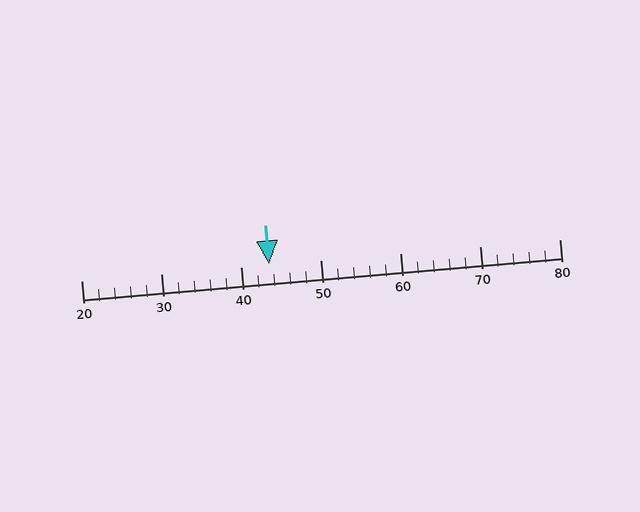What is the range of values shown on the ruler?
The ruler shows values from 20 to 80.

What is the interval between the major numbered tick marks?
The major tick marks are spaced 10 units apart.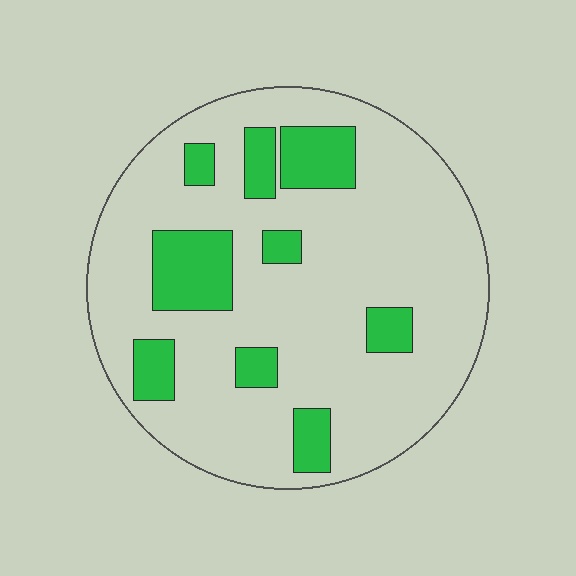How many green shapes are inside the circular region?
9.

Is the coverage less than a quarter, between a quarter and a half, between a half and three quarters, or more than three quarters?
Less than a quarter.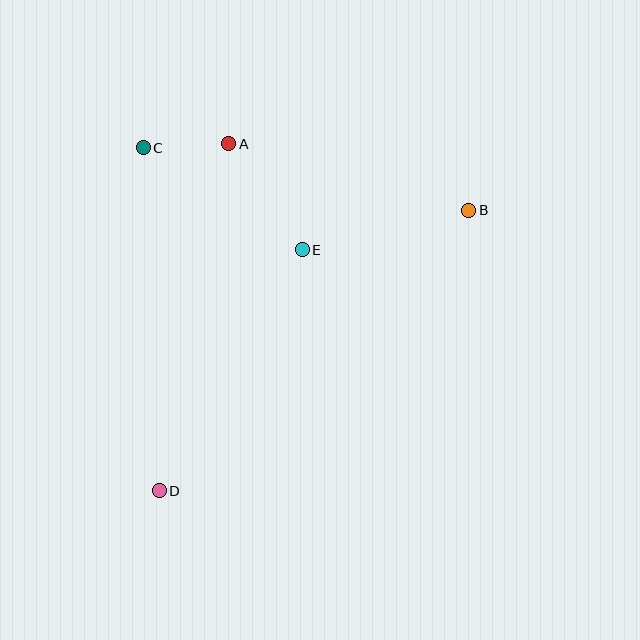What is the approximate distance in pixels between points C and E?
The distance between C and E is approximately 189 pixels.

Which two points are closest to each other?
Points A and C are closest to each other.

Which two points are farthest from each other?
Points B and D are farthest from each other.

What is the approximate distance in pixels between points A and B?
The distance between A and B is approximately 249 pixels.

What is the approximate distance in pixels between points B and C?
The distance between B and C is approximately 332 pixels.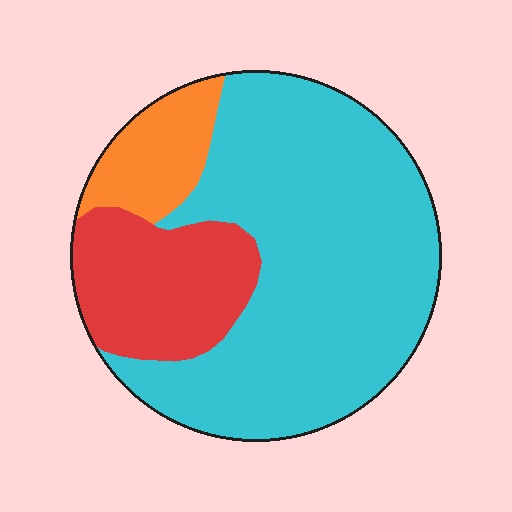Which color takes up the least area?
Orange, at roughly 10%.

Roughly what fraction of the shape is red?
Red covers 21% of the shape.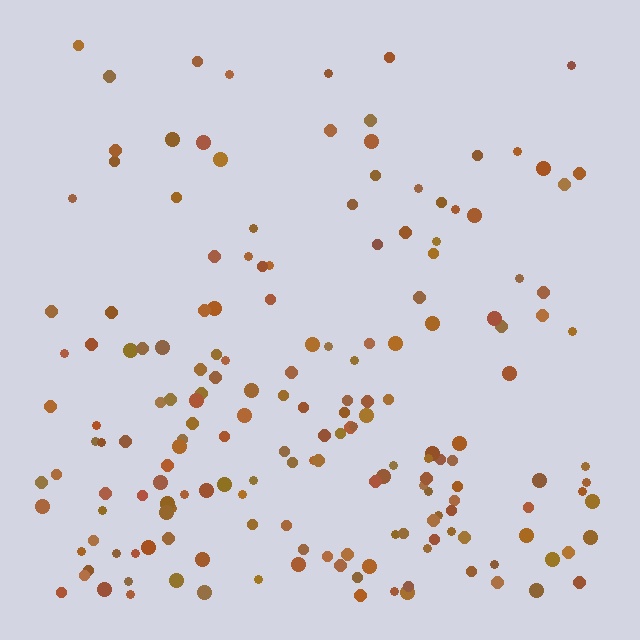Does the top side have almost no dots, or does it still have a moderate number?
Still a moderate number, just noticeably fewer than the bottom.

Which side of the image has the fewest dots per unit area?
The top.